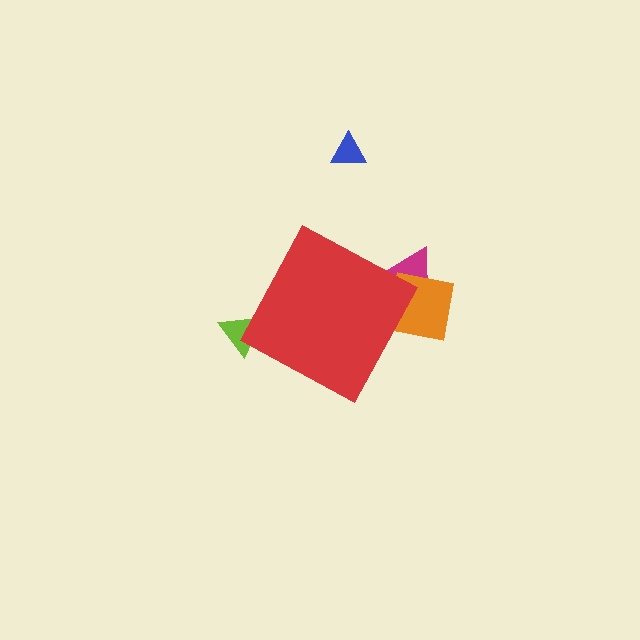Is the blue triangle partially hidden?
No, the blue triangle is fully visible.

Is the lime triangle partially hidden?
Yes, the lime triangle is partially hidden behind the red diamond.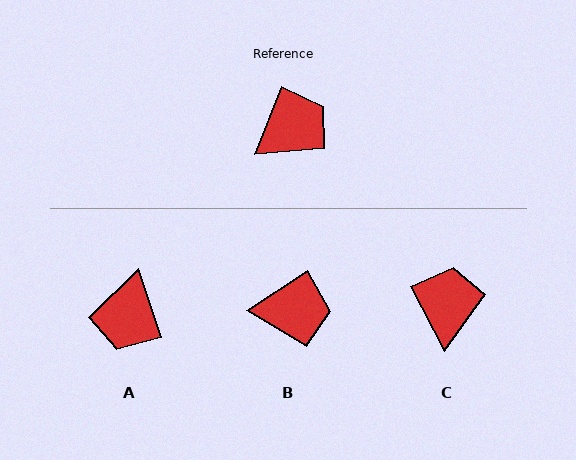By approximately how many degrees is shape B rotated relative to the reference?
Approximately 35 degrees clockwise.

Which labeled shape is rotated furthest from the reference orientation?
A, about 140 degrees away.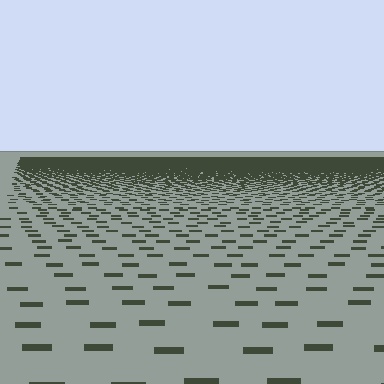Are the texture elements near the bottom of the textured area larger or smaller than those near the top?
Larger. Near the bottom, elements are closer to the viewer and appear at a bigger on-screen size.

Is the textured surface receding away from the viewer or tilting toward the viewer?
The surface is receding away from the viewer. Texture elements get smaller and denser toward the top.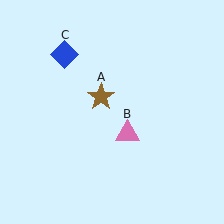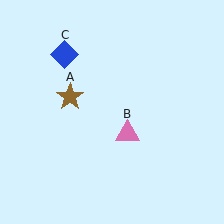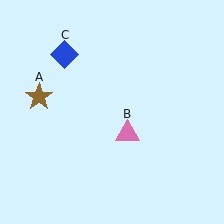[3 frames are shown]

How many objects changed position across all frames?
1 object changed position: brown star (object A).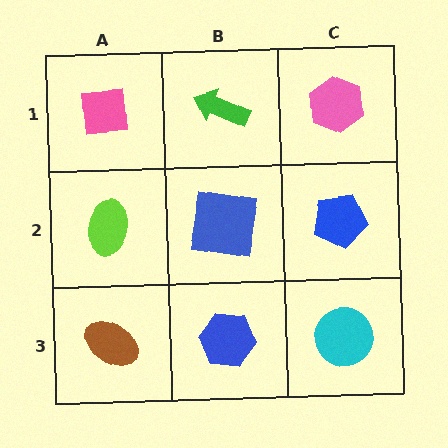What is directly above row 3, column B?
A blue square.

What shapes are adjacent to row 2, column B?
A green arrow (row 1, column B), a blue hexagon (row 3, column B), a lime ellipse (row 2, column A), a blue pentagon (row 2, column C).